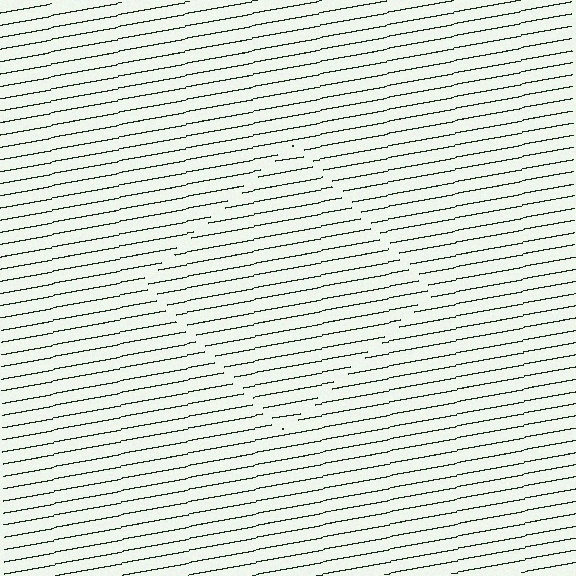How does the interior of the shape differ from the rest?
The interior of the shape contains the same grating, shifted by half a period — the contour is defined by the phase discontinuity where line-ends from the inner and outer gratings abut.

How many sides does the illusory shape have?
4 sides — the line-ends trace a square.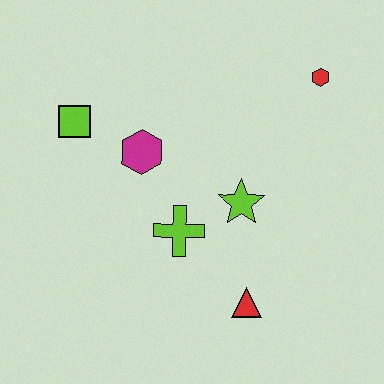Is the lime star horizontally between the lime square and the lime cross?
No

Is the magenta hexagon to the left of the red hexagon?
Yes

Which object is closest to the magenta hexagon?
The lime square is closest to the magenta hexagon.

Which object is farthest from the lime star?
The lime square is farthest from the lime star.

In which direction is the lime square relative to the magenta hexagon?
The lime square is to the left of the magenta hexagon.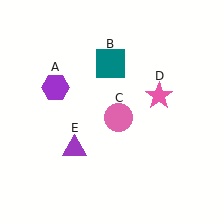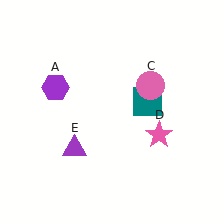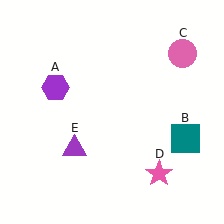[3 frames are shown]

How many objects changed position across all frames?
3 objects changed position: teal square (object B), pink circle (object C), pink star (object D).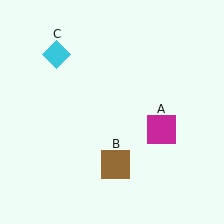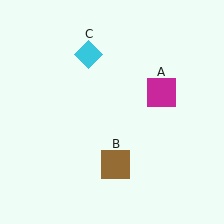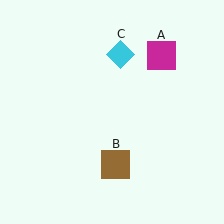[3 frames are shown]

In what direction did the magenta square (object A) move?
The magenta square (object A) moved up.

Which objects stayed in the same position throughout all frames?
Brown square (object B) remained stationary.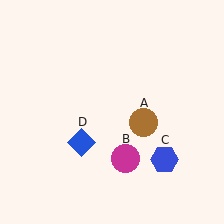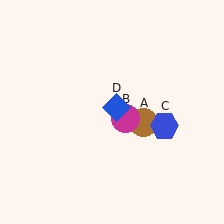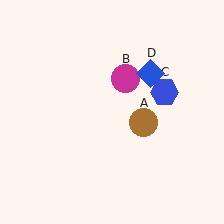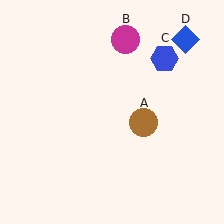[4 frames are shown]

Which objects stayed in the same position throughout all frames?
Brown circle (object A) remained stationary.